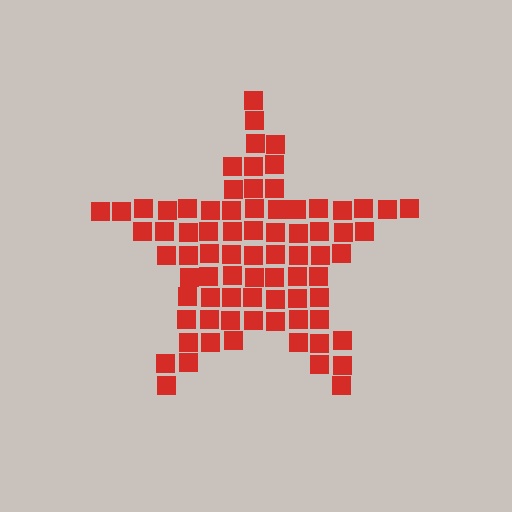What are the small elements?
The small elements are squares.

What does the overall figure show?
The overall figure shows a star.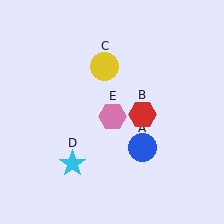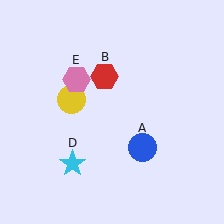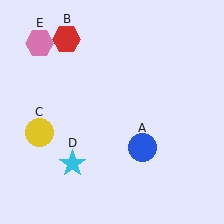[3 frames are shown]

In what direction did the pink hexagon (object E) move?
The pink hexagon (object E) moved up and to the left.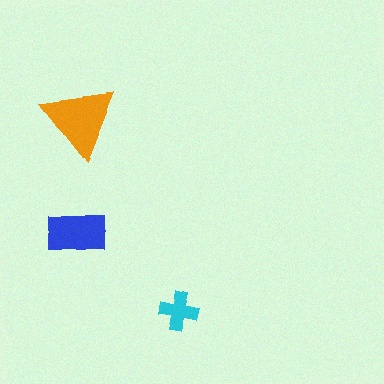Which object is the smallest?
The cyan cross.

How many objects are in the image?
There are 3 objects in the image.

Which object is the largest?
The orange triangle.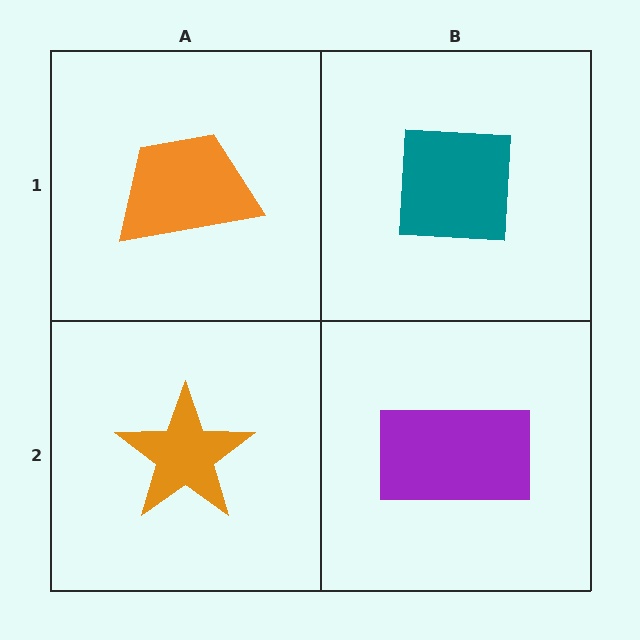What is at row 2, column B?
A purple rectangle.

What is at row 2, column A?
An orange star.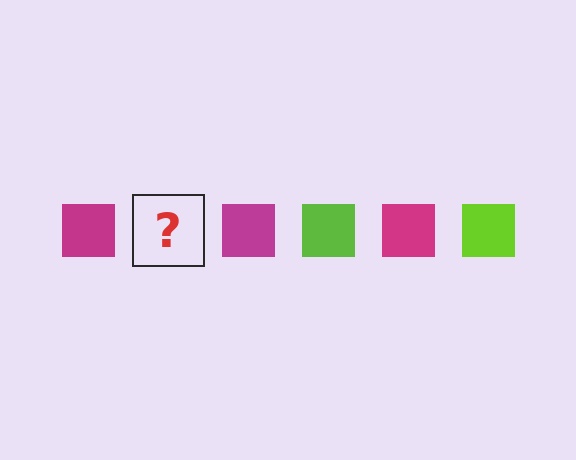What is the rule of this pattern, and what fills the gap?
The rule is that the pattern cycles through magenta, lime squares. The gap should be filled with a lime square.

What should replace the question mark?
The question mark should be replaced with a lime square.